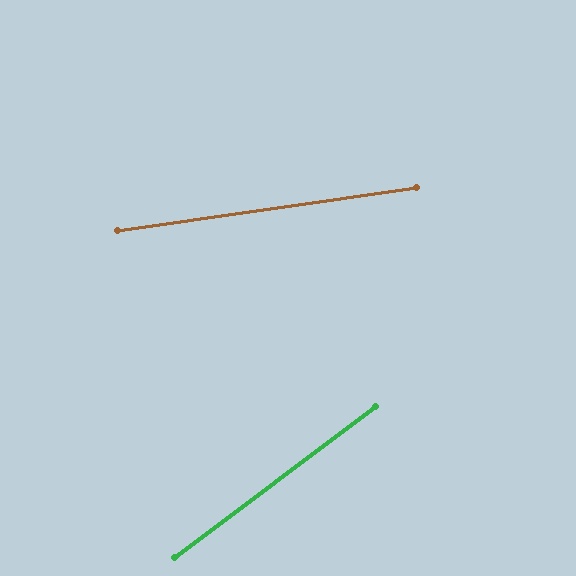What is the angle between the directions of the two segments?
Approximately 29 degrees.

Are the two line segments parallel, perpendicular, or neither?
Neither parallel nor perpendicular — they differ by about 29°.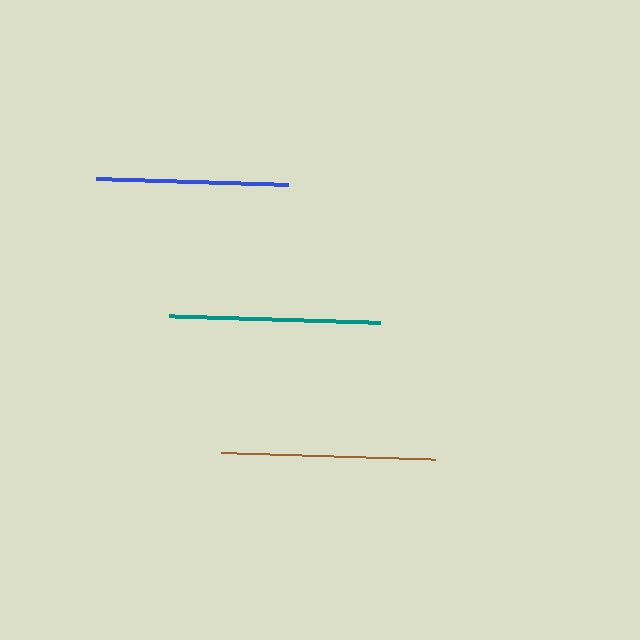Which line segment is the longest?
The brown line is the longest at approximately 214 pixels.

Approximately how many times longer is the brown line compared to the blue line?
The brown line is approximately 1.1 times the length of the blue line.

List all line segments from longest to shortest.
From longest to shortest: brown, teal, blue.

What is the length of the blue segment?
The blue segment is approximately 192 pixels long.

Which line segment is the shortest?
The blue line is the shortest at approximately 192 pixels.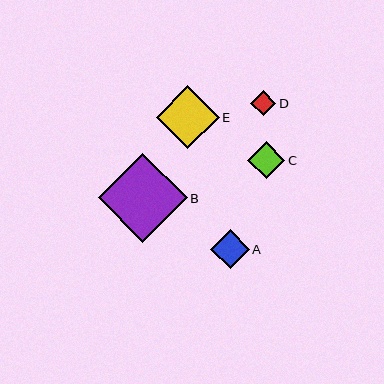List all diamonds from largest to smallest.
From largest to smallest: B, E, A, C, D.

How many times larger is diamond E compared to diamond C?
Diamond E is approximately 1.7 times the size of diamond C.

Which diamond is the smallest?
Diamond D is the smallest with a size of approximately 25 pixels.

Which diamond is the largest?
Diamond B is the largest with a size of approximately 89 pixels.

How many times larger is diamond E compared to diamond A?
Diamond E is approximately 1.6 times the size of diamond A.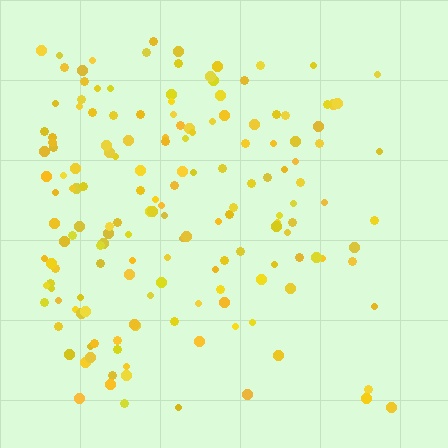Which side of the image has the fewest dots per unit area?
The right.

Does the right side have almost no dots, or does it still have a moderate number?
Still a moderate number, just noticeably fewer than the left.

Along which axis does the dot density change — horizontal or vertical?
Horizontal.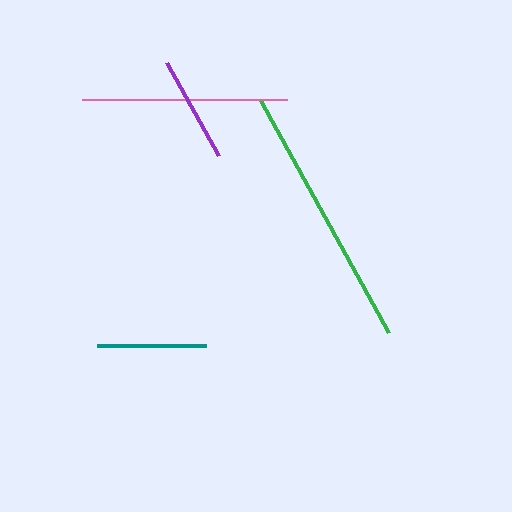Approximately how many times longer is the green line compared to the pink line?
The green line is approximately 1.3 times the length of the pink line.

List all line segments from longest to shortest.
From longest to shortest: green, pink, teal, purple.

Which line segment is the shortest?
The purple line is the shortest at approximately 107 pixels.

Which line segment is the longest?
The green line is the longest at approximately 265 pixels.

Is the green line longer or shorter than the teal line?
The green line is longer than the teal line.